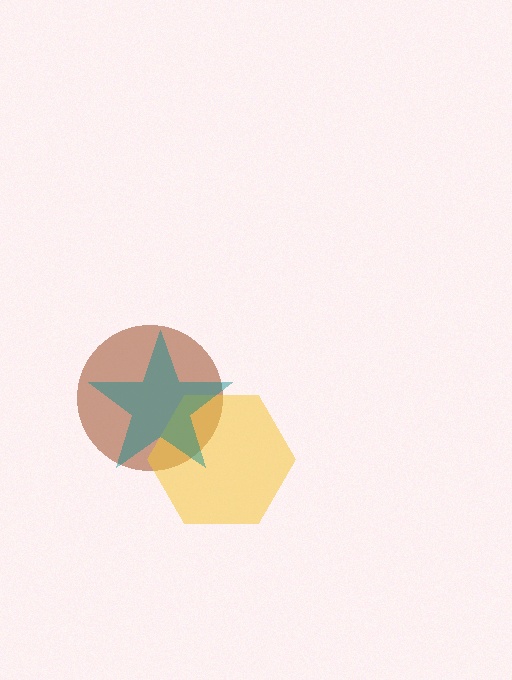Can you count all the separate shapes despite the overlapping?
Yes, there are 3 separate shapes.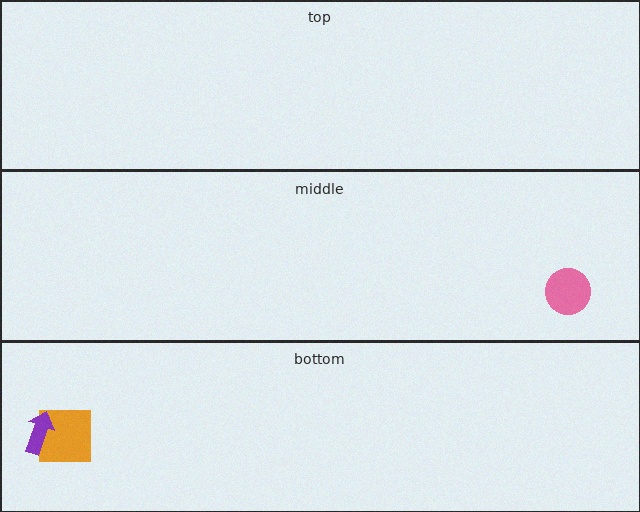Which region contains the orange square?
The bottom region.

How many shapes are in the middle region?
1.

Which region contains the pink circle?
The middle region.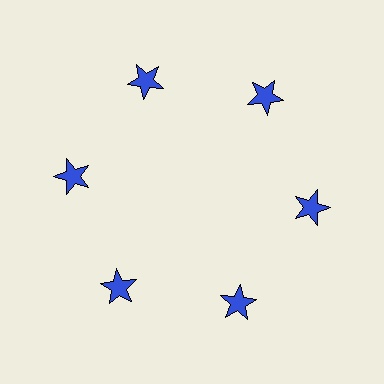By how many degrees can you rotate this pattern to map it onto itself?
The pattern maps onto itself every 60 degrees of rotation.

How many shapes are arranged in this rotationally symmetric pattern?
There are 6 shapes, arranged in 6 groups of 1.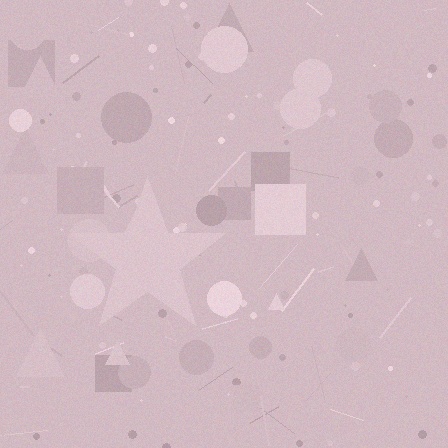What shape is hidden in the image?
A star is hidden in the image.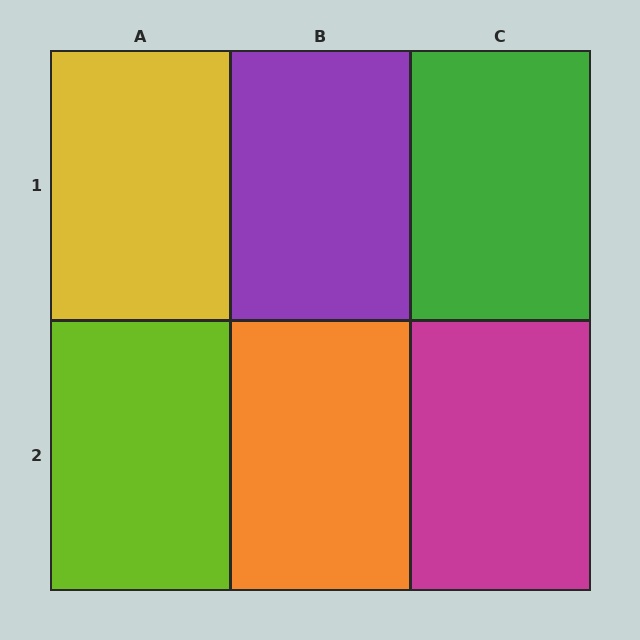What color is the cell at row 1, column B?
Purple.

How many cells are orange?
1 cell is orange.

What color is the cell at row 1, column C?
Green.